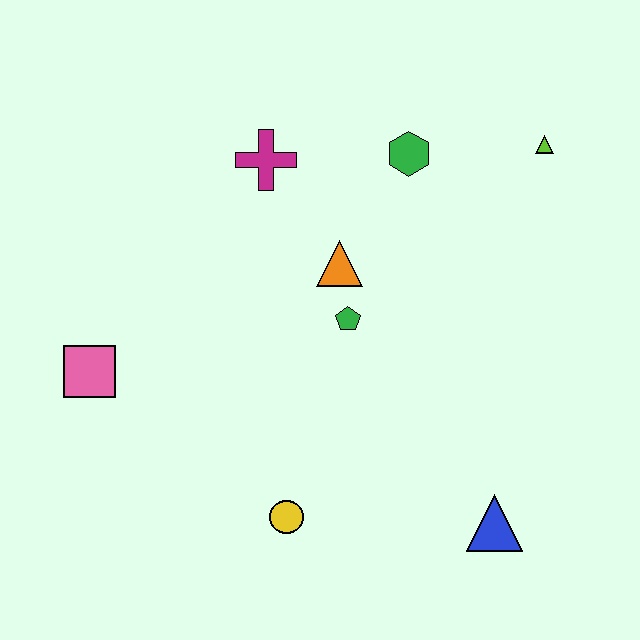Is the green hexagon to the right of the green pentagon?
Yes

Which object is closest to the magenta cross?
The orange triangle is closest to the magenta cross.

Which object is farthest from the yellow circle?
The lime triangle is farthest from the yellow circle.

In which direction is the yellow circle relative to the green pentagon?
The yellow circle is below the green pentagon.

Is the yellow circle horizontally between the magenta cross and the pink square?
No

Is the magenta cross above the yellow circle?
Yes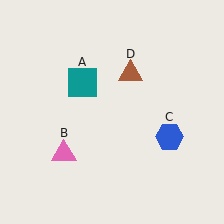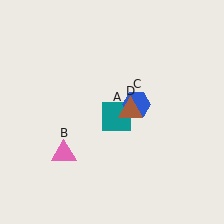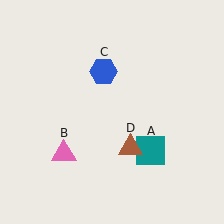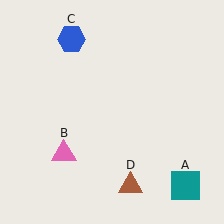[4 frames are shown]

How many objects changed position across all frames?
3 objects changed position: teal square (object A), blue hexagon (object C), brown triangle (object D).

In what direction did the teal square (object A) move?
The teal square (object A) moved down and to the right.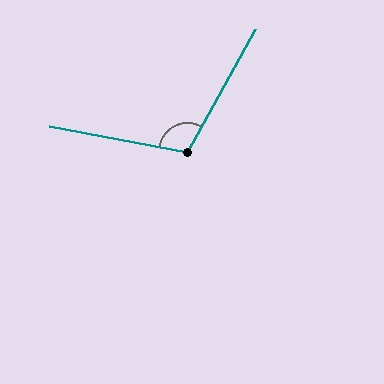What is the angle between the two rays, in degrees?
Approximately 108 degrees.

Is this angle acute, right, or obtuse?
It is obtuse.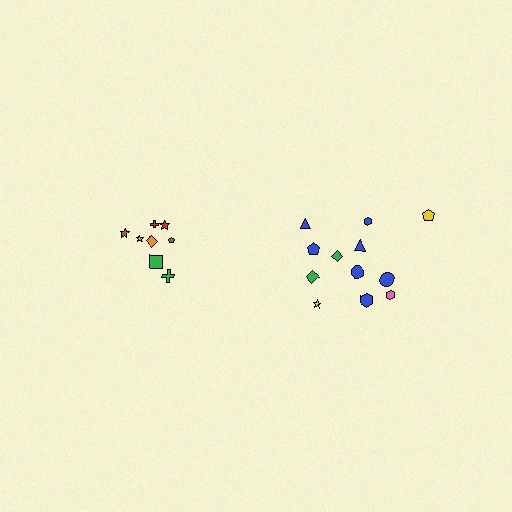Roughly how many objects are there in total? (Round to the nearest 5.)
Roughly 20 objects in total.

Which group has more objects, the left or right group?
The right group.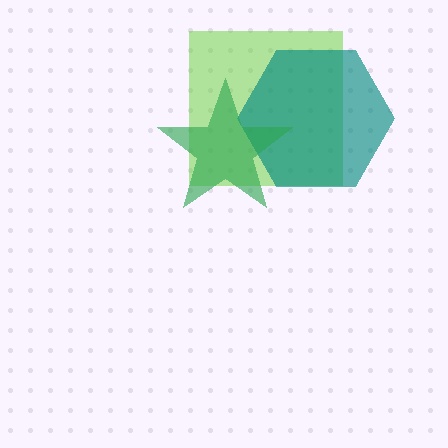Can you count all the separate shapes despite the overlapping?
Yes, there are 3 separate shapes.